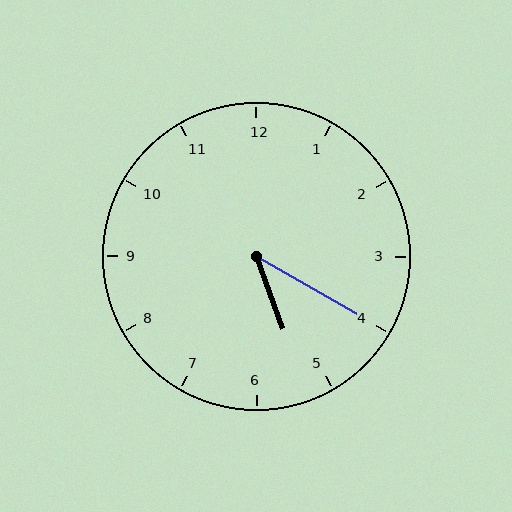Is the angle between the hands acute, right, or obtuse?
It is acute.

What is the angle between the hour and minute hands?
Approximately 40 degrees.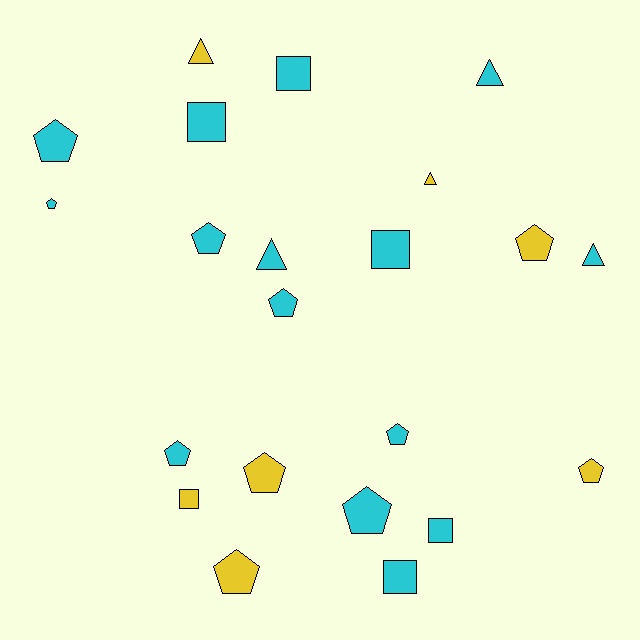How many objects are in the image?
There are 22 objects.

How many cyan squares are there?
There are 5 cyan squares.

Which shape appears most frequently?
Pentagon, with 11 objects.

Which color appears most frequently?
Cyan, with 15 objects.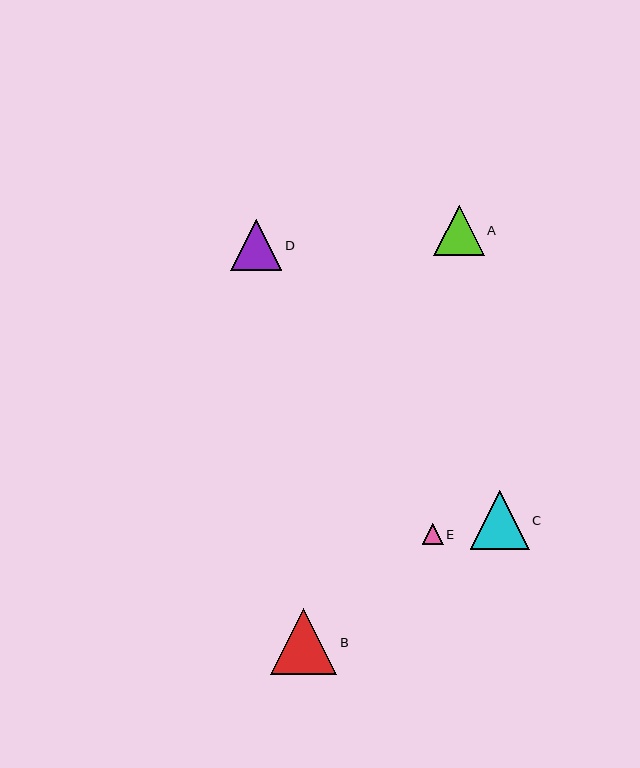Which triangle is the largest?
Triangle B is the largest with a size of approximately 66 pixels.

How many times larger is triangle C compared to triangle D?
Triangle C is approximately 1.1 times the size of triangle D.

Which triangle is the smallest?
Triangle E is the smallest with a size of approximately 21 pixels.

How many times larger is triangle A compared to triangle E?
Triangle A is approximately 2.4 times the size of triangle E.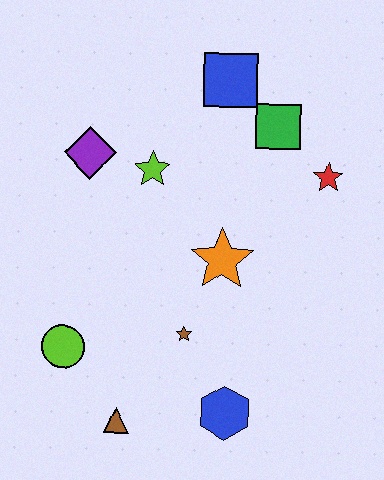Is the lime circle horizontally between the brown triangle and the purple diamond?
No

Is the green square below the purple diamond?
No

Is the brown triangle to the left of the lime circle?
No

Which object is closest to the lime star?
The purple diamond is closest to the lime star.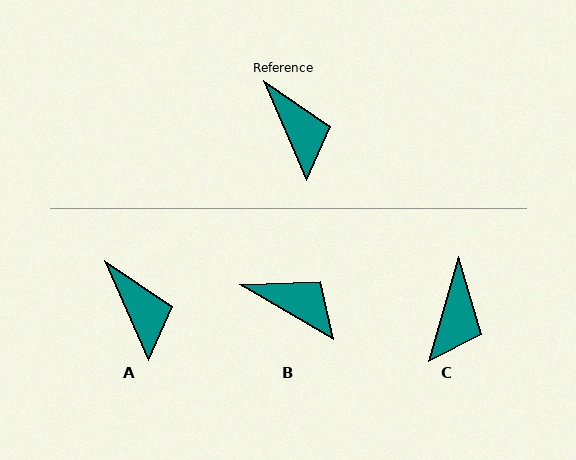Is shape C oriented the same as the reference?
No, it is off by about 40 degrees.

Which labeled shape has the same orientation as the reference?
A.